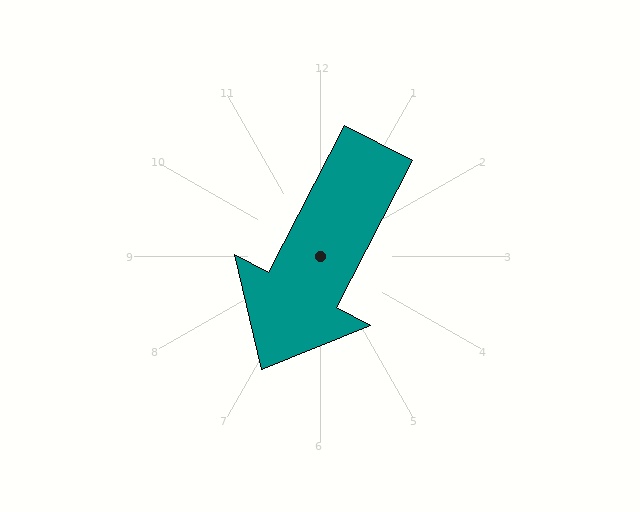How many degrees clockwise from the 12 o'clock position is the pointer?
Approximately 207 degrees.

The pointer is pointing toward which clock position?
Roughly 7 o'clock.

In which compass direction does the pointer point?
Southwest.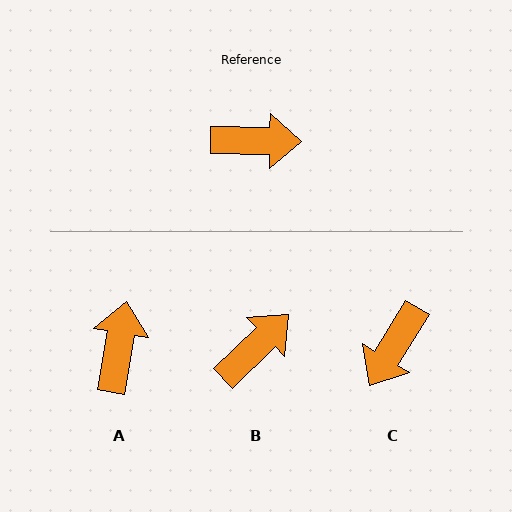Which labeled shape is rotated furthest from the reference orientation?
C, about 121 degrees away.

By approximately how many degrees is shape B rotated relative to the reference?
Approximately 45 degrees counter-clockwise.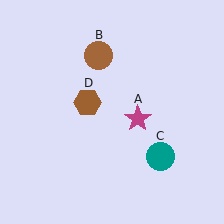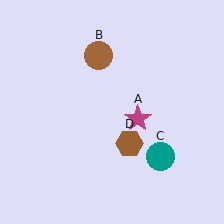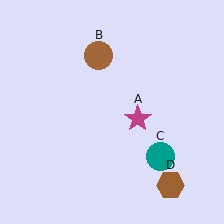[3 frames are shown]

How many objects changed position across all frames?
1 object changed position: brown hexagon (object D).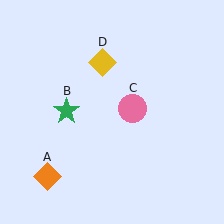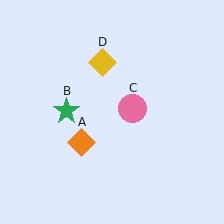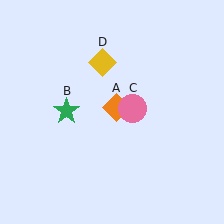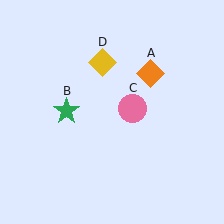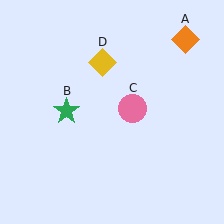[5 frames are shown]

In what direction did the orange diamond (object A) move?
The orange diamond (object A) moved up and to the right.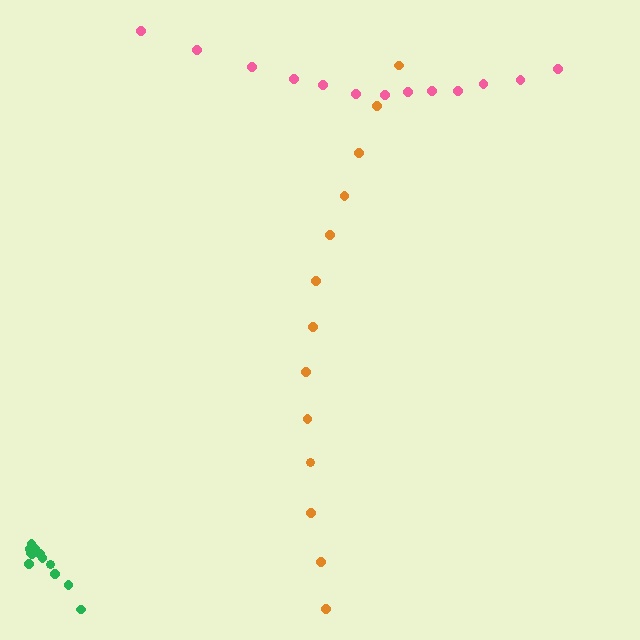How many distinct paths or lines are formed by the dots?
There are 3 distinct paths.